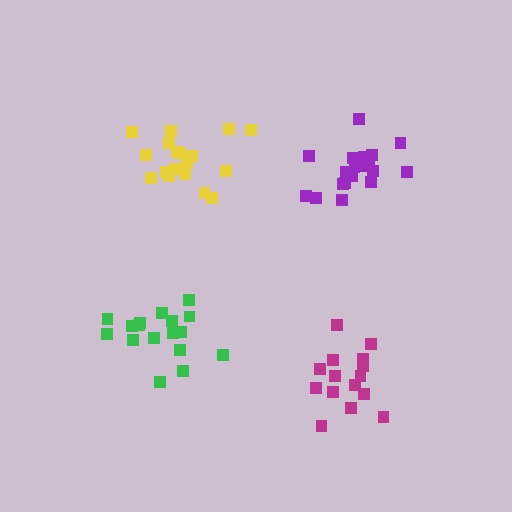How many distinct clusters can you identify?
There are 4 distinct clusters.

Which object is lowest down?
The magenta cluster is bottommost.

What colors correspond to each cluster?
The clusters are colored: purple, green, magenta, yellow.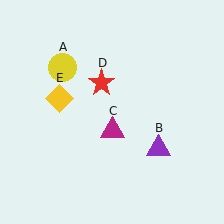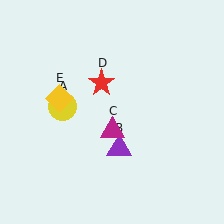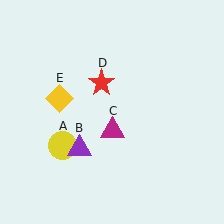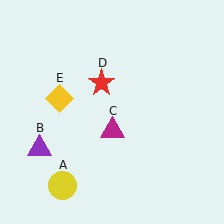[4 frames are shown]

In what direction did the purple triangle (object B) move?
The purple triangle (object B) moved left.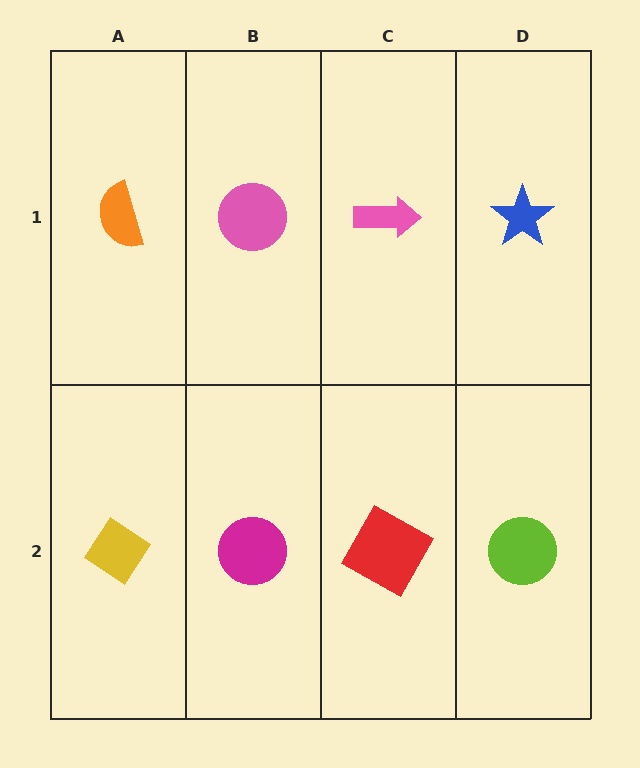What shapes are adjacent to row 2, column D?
A blue star (row 1, column D), a red square (row 2, column C).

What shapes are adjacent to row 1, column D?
A lime circle (row 2, column D), a pink arrow (row 1, column C).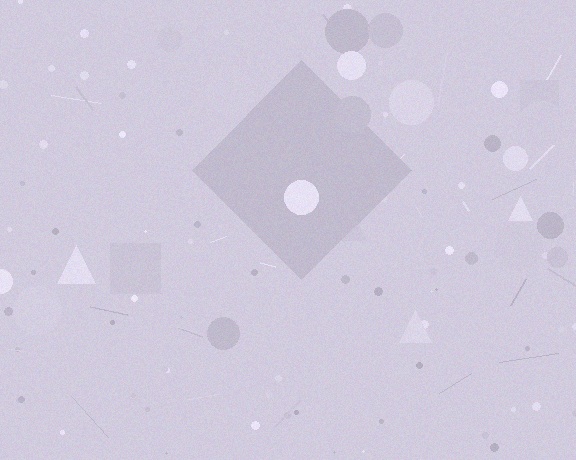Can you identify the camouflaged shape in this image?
The camouflaged shape is a diamond.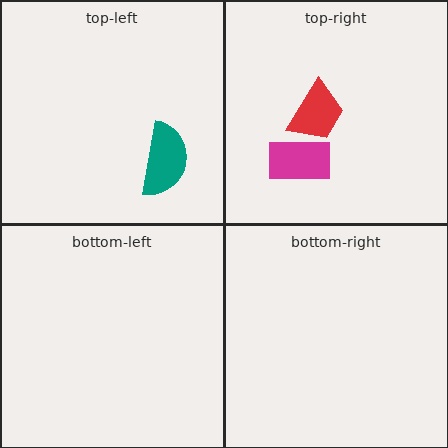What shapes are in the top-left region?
The teal semicircle.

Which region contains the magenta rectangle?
The top-right region.